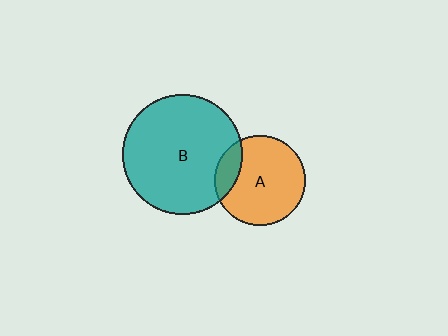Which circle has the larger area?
Circle B (teal).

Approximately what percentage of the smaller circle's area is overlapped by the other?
Approximately 15%.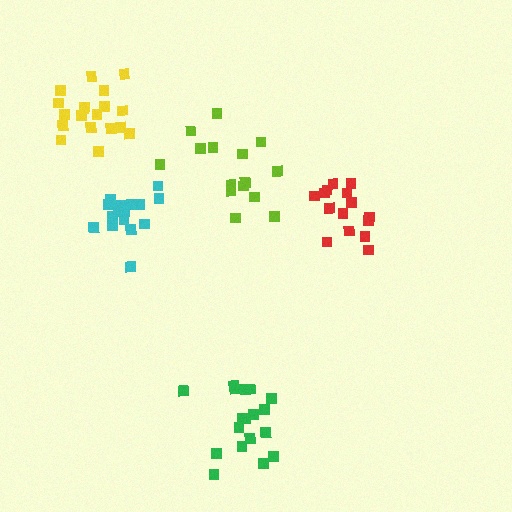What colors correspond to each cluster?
The clusters are colored: lime, cyan, red, green, yellow.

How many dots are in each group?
Group 1: 15 dots, Group 2: 18 dots, Group 3: 15 dots, Group 4: 18 dots, Group 5: 19 dots (85 total).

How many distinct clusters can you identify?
There are 5 distinct clusters.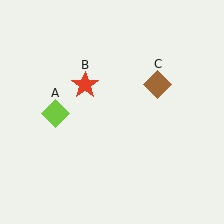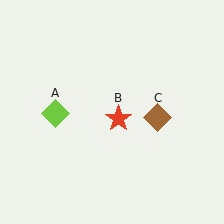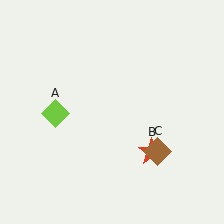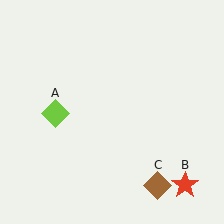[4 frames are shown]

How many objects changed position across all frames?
2 objects changed position: red star (object B), brown diamond (object C).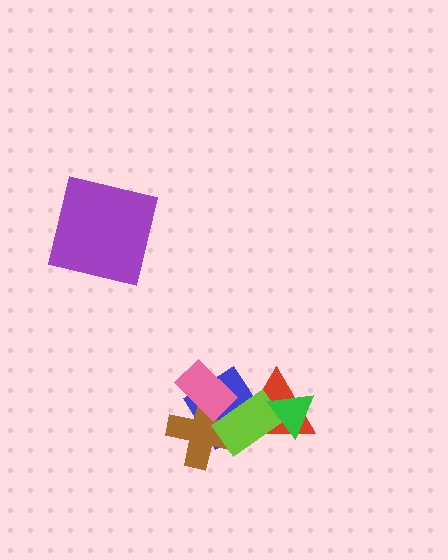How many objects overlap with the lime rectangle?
4 objects overlap with the lime rectangle.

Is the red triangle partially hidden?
Yes, it is partially covered by another shape.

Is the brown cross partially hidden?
Yes, it is partially covered by another shape.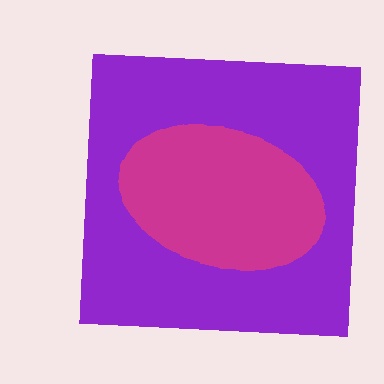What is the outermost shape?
The purple square.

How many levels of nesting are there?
2.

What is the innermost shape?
The magenta ellipse.